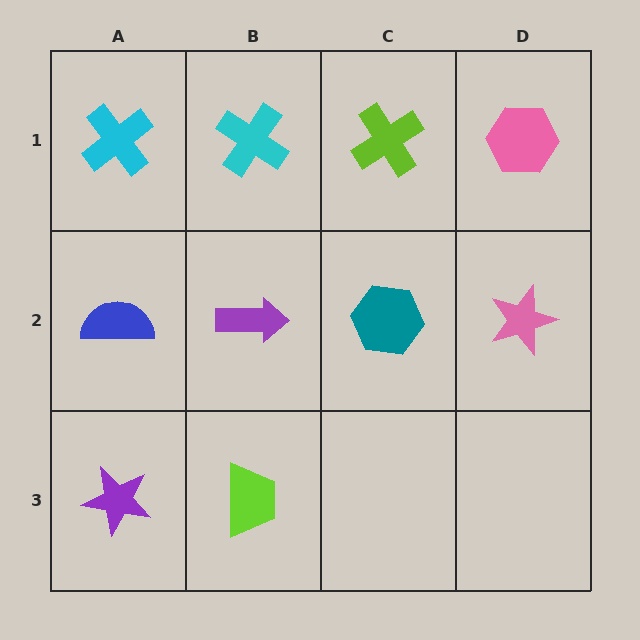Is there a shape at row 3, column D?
No, that cell is empty.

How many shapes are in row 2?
4 shapes.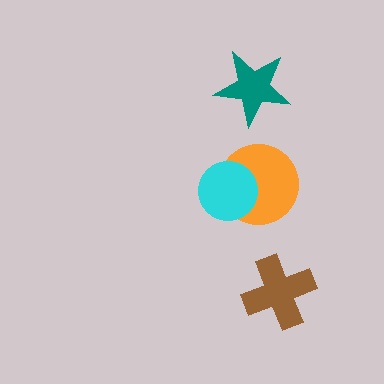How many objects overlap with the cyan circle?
1 object overlaps with the cyan circle.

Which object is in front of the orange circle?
The cyan circle is in front of the orange circle.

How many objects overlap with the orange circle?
1 object overlaps with the orange circle.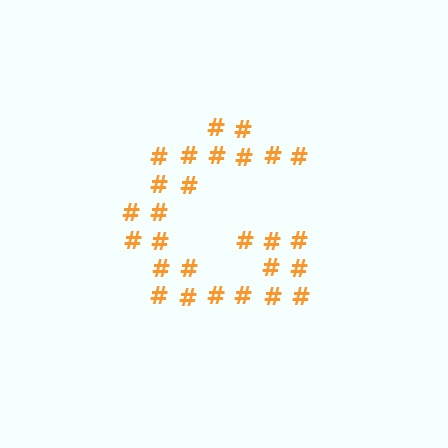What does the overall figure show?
The overall figure shows the letter G.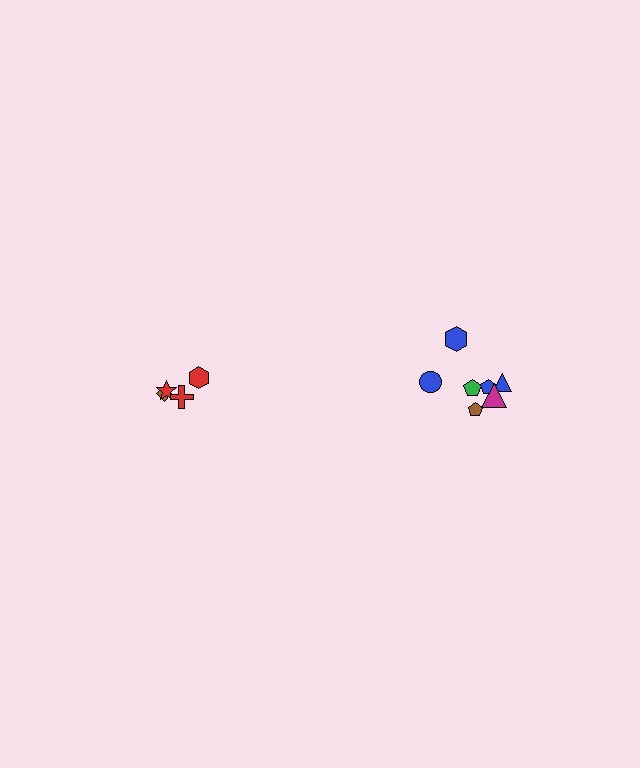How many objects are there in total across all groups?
There are 11 objects.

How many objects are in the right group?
There are 7 objects.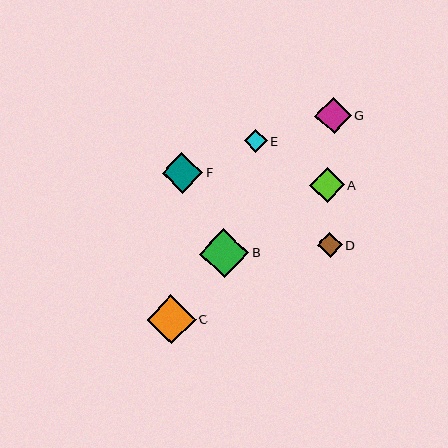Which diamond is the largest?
Diamond C is the largest with a size of approximately 49 pixels.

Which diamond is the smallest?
Diamond E is the smallest with a size of approximately 23 pixels.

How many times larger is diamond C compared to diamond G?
Diamond C is approximately 1.4 times the size of diamond G.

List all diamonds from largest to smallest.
From largest to smallest: C, B, F, G, A, D, E.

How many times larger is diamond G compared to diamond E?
Diamond G is approximately 1.6 times the size of diamond E.